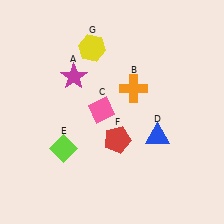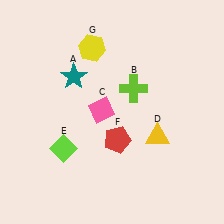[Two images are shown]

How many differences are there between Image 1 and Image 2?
There are 3 differences between the two images.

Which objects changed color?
A changed from magenta to teal. B changed from orange to lime. D changed from blue to yellow.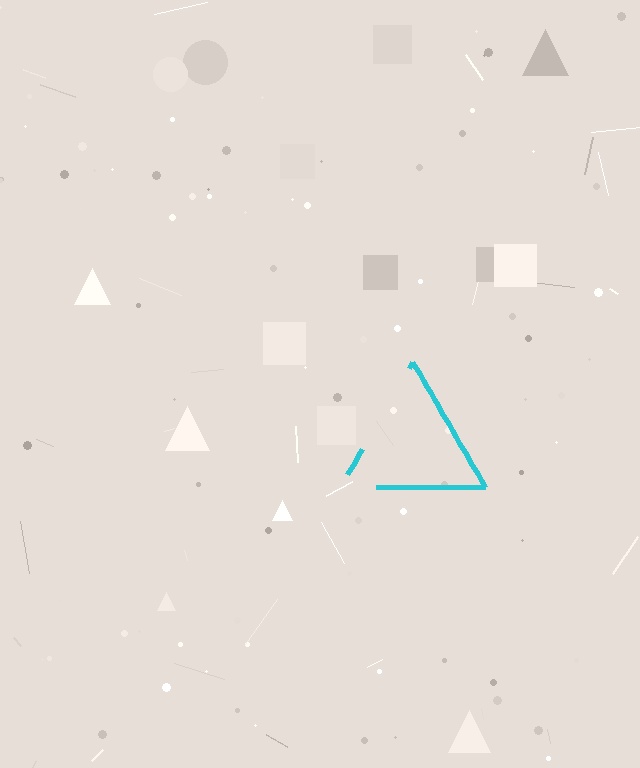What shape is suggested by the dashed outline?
The dashed outline suggests a triangle.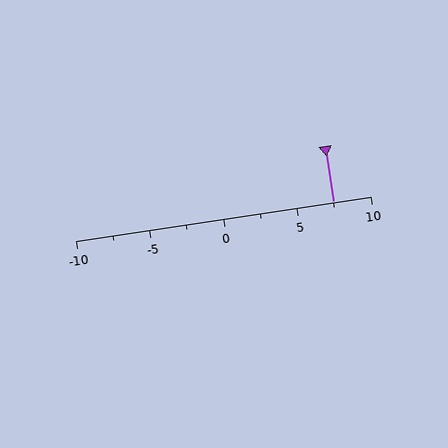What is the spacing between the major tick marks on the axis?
The major ticks are spaced 5 apart.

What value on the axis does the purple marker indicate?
The marker indicates approximately 7.5.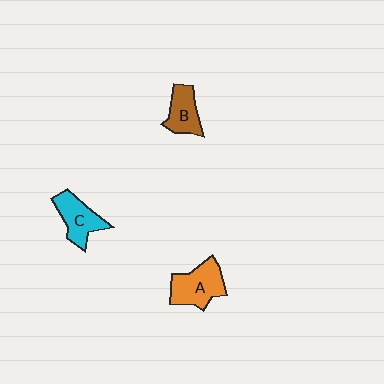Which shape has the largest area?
Shape A (orange).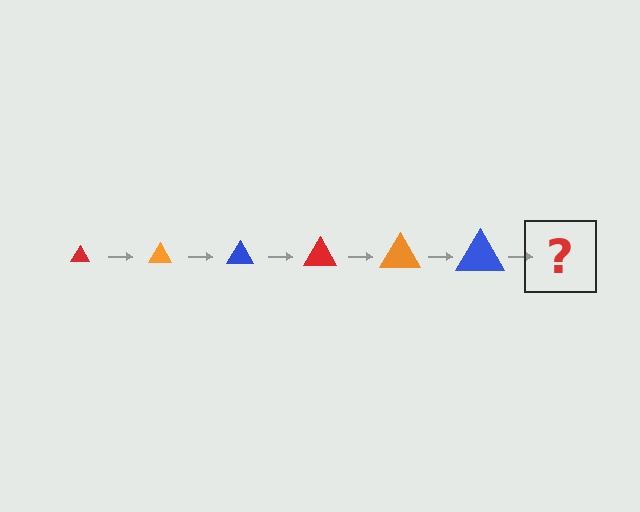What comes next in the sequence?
The next element should be a red triangle, larger than the previous one.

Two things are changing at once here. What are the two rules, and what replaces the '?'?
The two rules are that the triangle grows larger each step and the color cycles through red, orange, and blue. The '?' should be a red triangle, larger than the previous one.